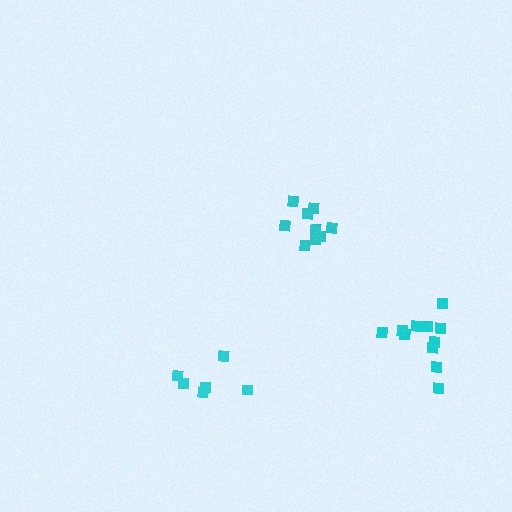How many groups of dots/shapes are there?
There are 3 groups.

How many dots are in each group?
Group 1: 6 dots, Group 2: 9 dots, Group 3: 11 dots (26 total).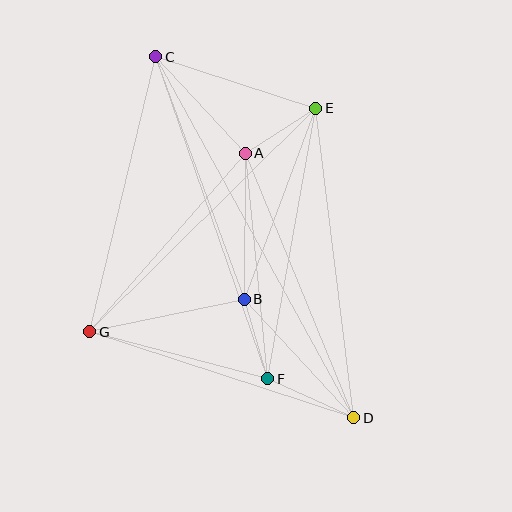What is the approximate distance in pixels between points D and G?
The distance between D and G is approximately 278 pixels.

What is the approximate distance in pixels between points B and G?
The distance between B and G is approximately 158 pixels.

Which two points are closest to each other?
Points B and F are closest to each other.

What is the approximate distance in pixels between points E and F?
The distance between E and F is approximately 275 pixels.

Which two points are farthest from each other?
Points C and D are farthest from each other.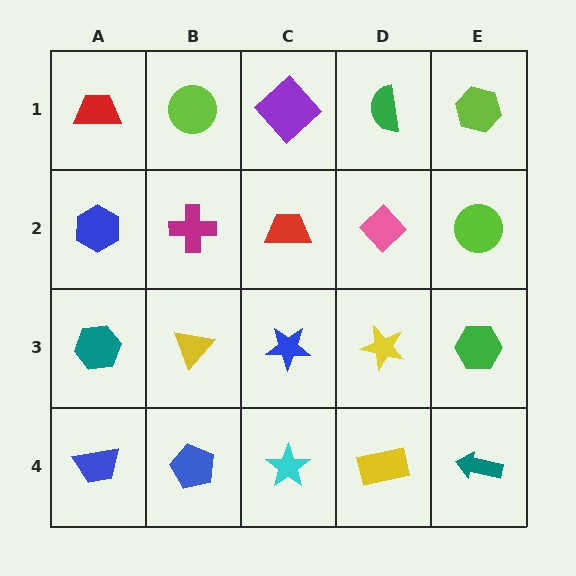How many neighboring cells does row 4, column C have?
3.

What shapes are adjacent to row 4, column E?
A green hexagon (row 3, column E), a yellow rectangle (row 4, column D).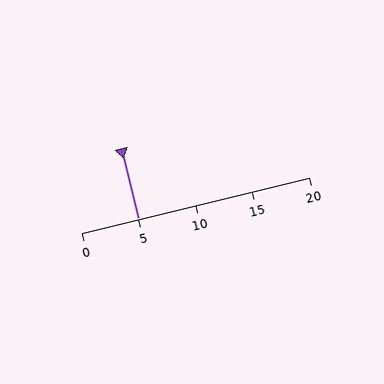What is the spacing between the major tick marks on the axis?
The major ticks are spaced 5 apart.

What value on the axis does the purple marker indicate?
The marker indicates approximately 5.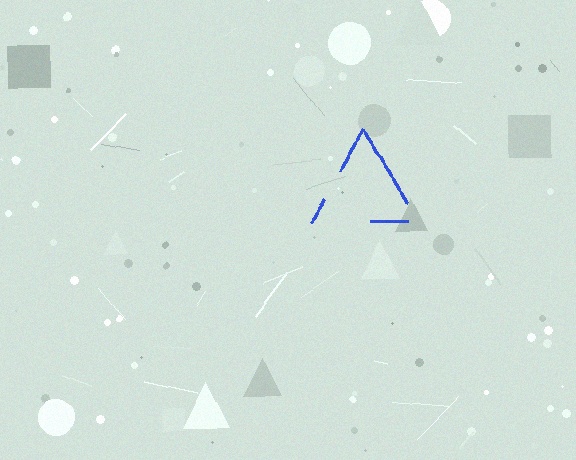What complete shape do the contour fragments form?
The contour fragments form a triangle.